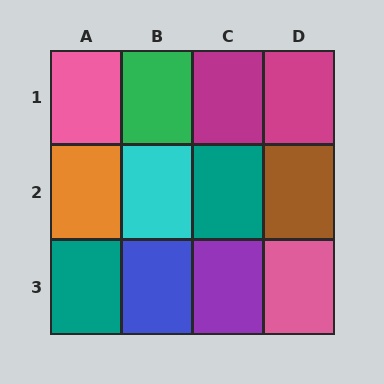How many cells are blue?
1 cell is blue.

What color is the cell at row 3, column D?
Pink.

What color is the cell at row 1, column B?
Green.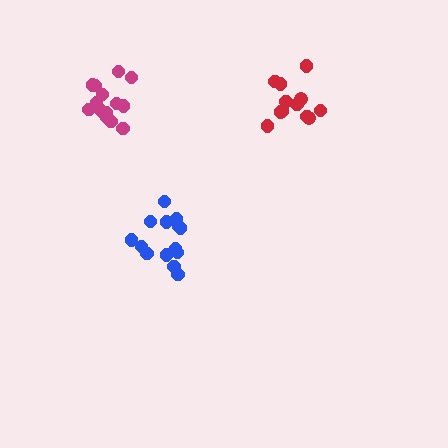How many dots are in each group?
Group 1: 14 dots, Group 2: 12 dots, Group 3: 14 dots (40 total).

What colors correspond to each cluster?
The clusters are colored: blue, red, magenta.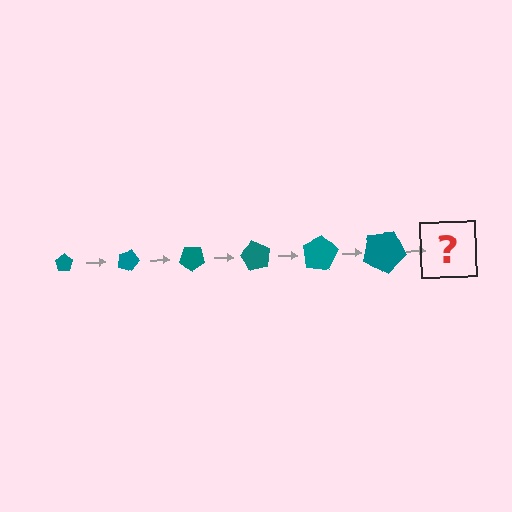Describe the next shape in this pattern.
It should be a pentagon, larger than the previous one and rotated 120 degrees from the start.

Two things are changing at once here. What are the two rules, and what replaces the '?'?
The two rules are that the pentagon grows larger each step and it rotates 20 degrees each step. The '?' should be a pentagon, larger than the previous one and rotated 120 degrees from the start.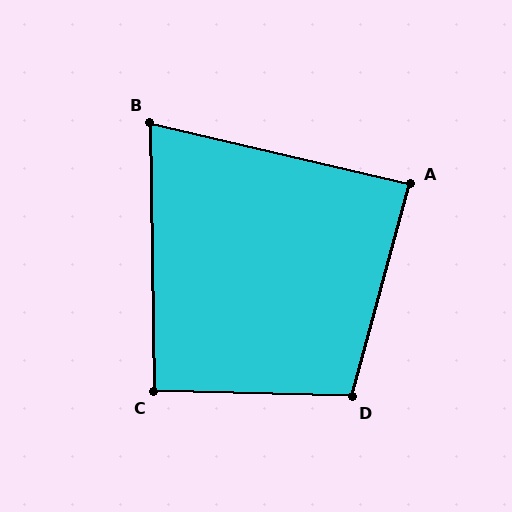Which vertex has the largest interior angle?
D, at approximately 104 degrees.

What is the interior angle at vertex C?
Approximately 92 degrees (approximately right).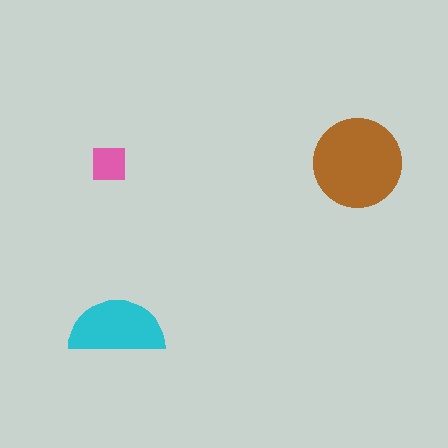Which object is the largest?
The brown circle.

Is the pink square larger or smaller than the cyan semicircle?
Smaller.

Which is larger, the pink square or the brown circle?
The brown circle.